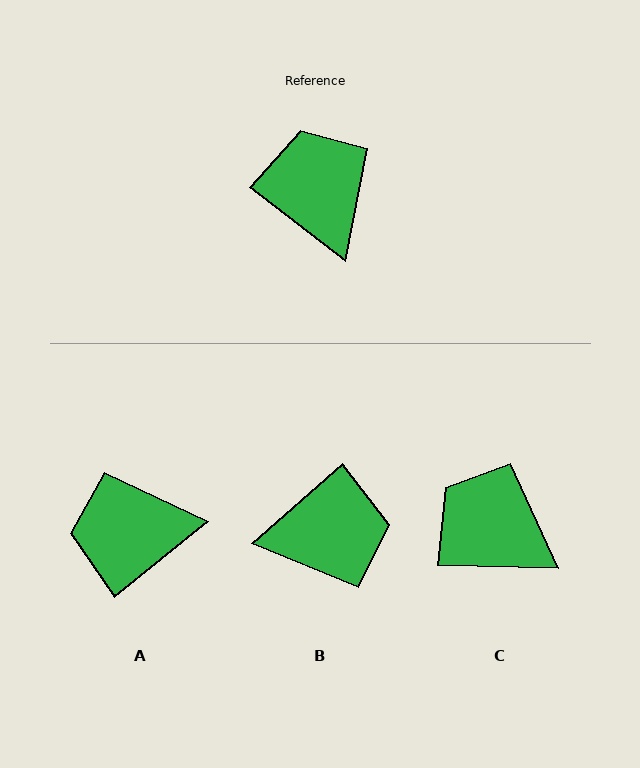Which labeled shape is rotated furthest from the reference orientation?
B, about 101 degrees away.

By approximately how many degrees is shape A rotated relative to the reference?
Approximately 76 degrees counter-clockwise.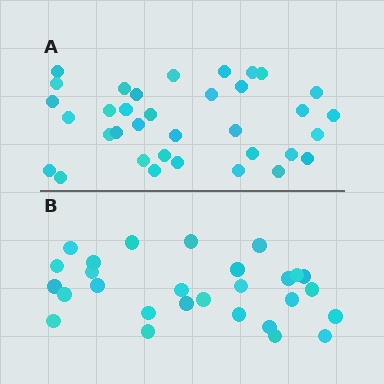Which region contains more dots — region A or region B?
Region A (the top region) has more dots.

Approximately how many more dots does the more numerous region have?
Region A has roughly 8 or so more dots than region B.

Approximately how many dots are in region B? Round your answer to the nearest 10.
About 30 dots. (The exact count is 28, which rounds to 30.)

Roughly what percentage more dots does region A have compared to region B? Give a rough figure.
About 25% more.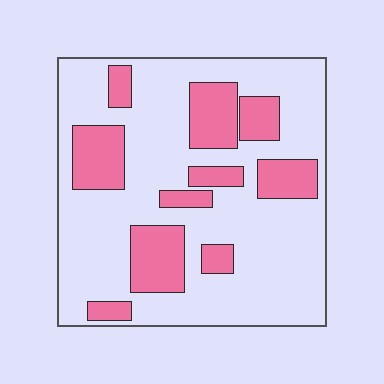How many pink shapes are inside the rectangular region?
10.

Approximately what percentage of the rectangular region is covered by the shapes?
Approximately 25%.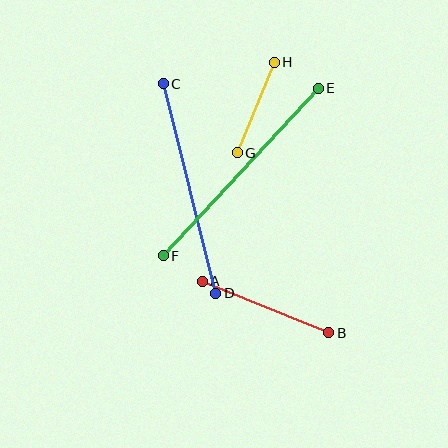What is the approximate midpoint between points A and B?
The midpoint is at approximately (265, 307) pixels.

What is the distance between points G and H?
The distance is approximately 98 pixels.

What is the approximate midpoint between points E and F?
The midpoint is at approximately (241, 172) pixels.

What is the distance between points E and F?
The distance is approximately 228 pixels.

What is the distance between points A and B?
The distance is approximately 137 pixels.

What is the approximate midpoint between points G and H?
The midpoint is at approximately (256, 107) pixels.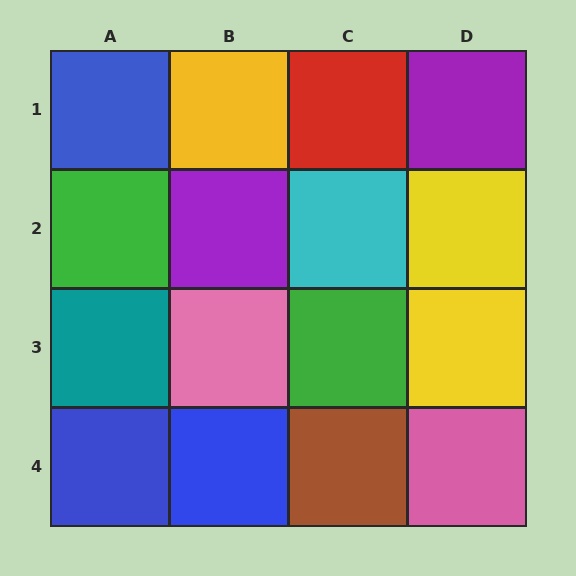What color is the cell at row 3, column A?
Teal.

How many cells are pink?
2 cells are pink.